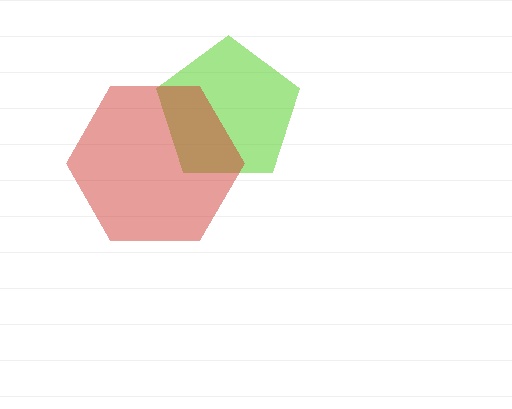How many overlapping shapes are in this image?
There are 2 overlapping shapes in the image.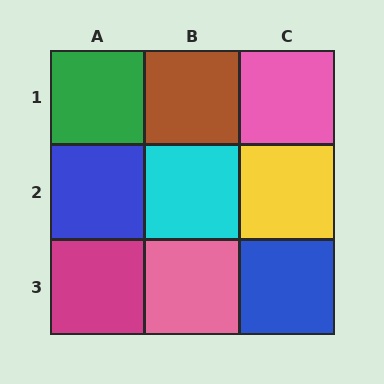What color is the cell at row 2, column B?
Cyan.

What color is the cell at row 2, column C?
Yellow.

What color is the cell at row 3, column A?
Magenta.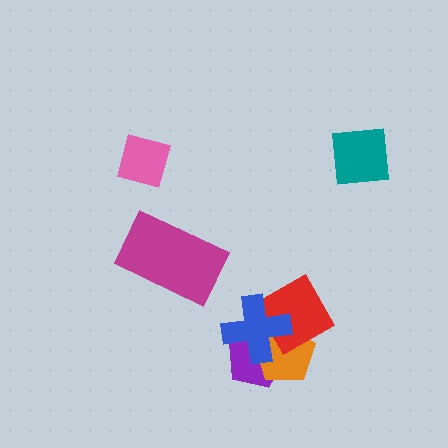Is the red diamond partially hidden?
Yes, it is partially covered by another shape.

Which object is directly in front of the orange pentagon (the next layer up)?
The red diamond is directly in front of the orange pentagon.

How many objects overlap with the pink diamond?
0 objects overlap with the pink diamond.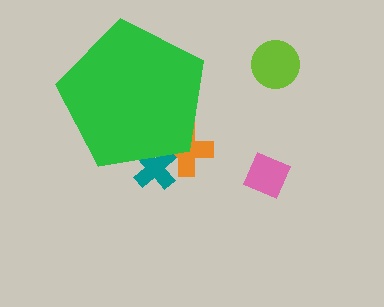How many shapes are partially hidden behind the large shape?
2 shapes are partially hidden.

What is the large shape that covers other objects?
A green pentagon.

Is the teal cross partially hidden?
Yes, the teal cross is partially hidden behind the green pentagon.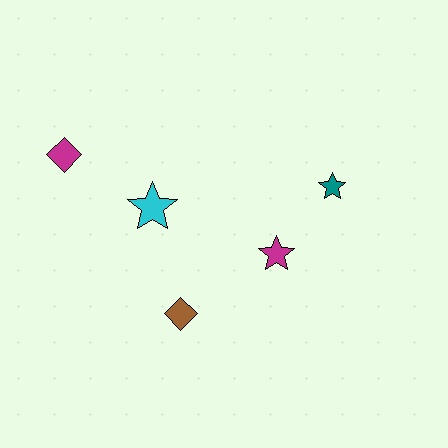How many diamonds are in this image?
There are 2 diamonds.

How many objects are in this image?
There are 5 objects.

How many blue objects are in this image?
There are no blue objects.